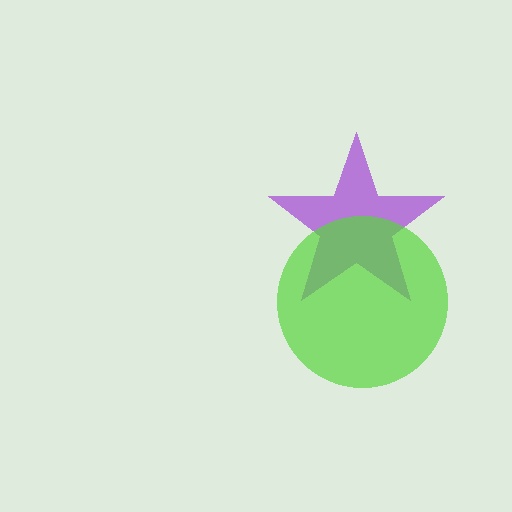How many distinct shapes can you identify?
There are 2 distinct shapes: a purple star, a lime circle.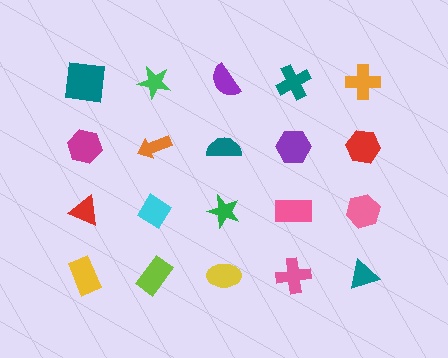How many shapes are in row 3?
5 shapes.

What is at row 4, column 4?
A pink cross.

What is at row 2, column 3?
A teal semicircle.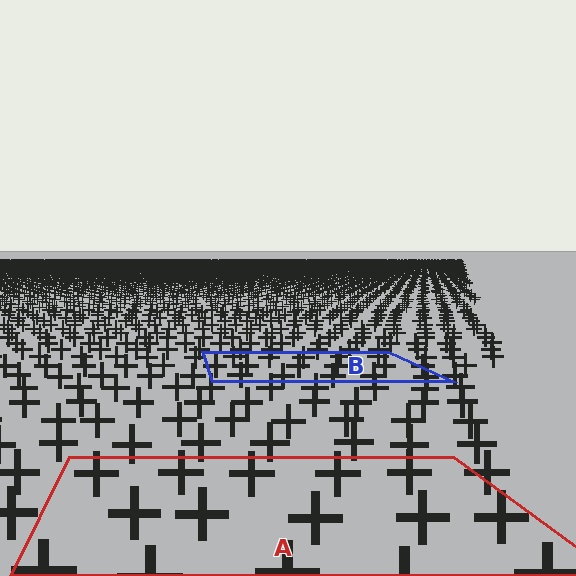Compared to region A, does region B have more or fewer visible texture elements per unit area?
Region B has more texture elements per unit area — they are packed more densely because it is farther away.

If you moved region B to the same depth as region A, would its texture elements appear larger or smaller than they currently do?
They would appear larger. At a closer depth, the same texture elements are projected at a bigger on-screen size.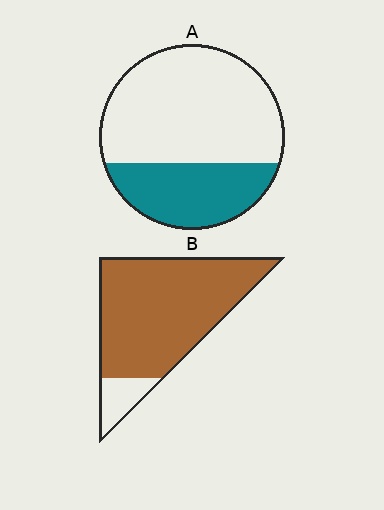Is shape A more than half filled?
No.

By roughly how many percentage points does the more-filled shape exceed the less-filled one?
By roughly 55 percentage points (B over A).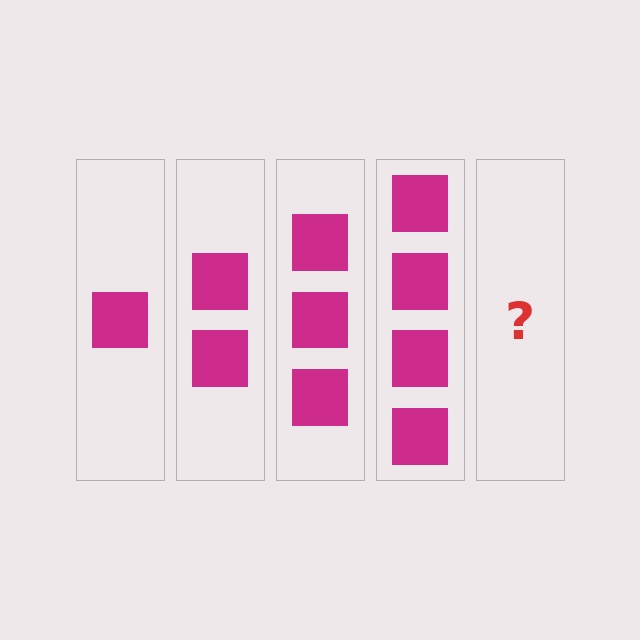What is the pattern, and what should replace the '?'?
The pattern is that each step adds one more square. The '?' should be 5 squares.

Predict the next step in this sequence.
The next step is 5 squares.